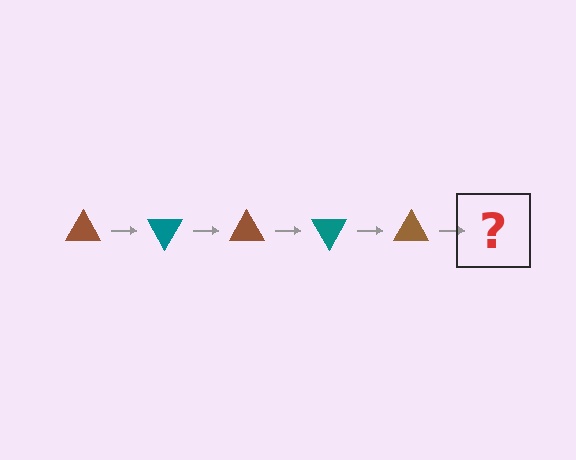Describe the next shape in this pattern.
It should be a teal triangle, rotated 300 degrees from the start.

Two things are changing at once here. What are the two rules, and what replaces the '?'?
The two rules are that it rotates 60 degrees each step and the color cycles through brown and teal. The '?' should be a teal triangle, rotated 300 degrees from the start.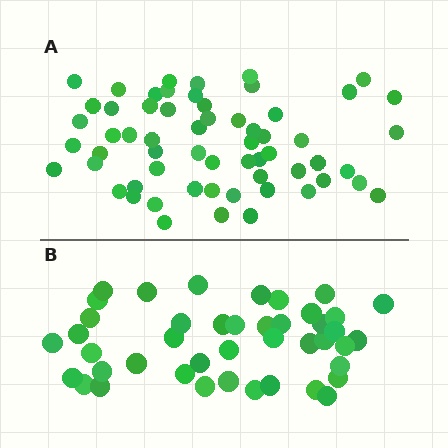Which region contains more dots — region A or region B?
Region A (the top region) has more dots.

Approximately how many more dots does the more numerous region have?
Region A has approximately 15 more dots than region B.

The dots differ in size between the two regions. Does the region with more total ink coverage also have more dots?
No. Region B has more total ink coverage because its dots are larger, but region A actually contains more individual dots. Total area can be misleading — the number of items is what matters here.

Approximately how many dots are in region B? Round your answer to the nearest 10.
About 40 dots. (The exact count is 43, which rounds to 40.)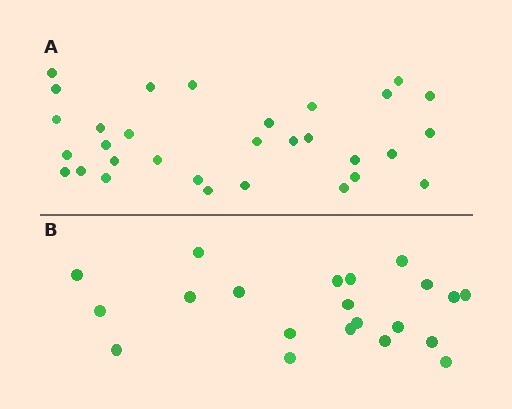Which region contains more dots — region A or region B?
Region A (the top region) has more dots.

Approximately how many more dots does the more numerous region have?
Region A has roughly 10 or so more dots than region B.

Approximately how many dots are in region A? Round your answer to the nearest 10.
About 30 dots. (The exact count is 31, which rounds to 30.)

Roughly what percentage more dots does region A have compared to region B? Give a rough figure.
About 50% more.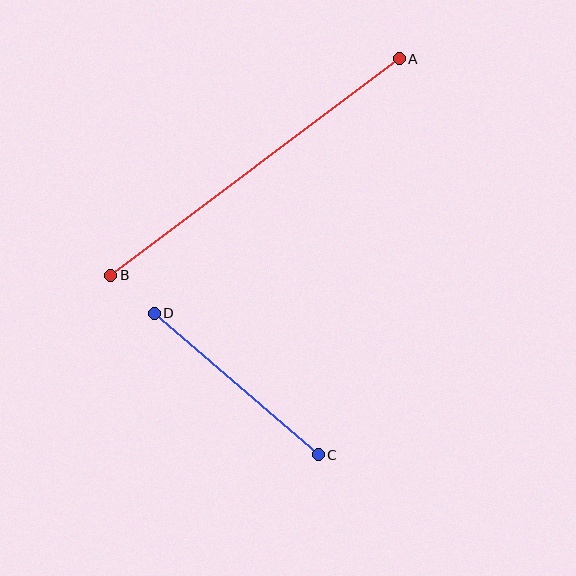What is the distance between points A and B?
The distance is approximately 361 pixels.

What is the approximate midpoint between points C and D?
The midpoint is at approximately (236, 384) pixels.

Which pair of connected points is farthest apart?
Points A and B are farthest apart.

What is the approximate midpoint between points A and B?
The midpoint is at approximately (255, 167) pixels.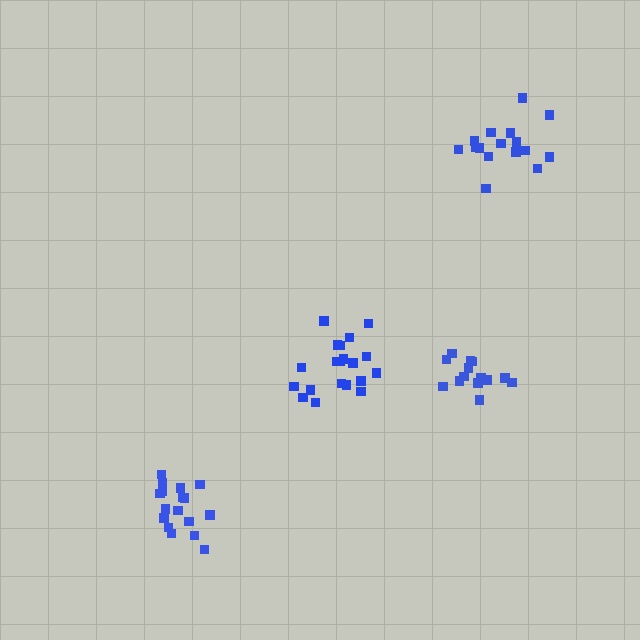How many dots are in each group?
Group 1: 17 dots, Group 2: 16 dots, Group 3: 14 dots, Group 4: 20 dots (67 total).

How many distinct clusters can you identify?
There are 4 distinct clusters.